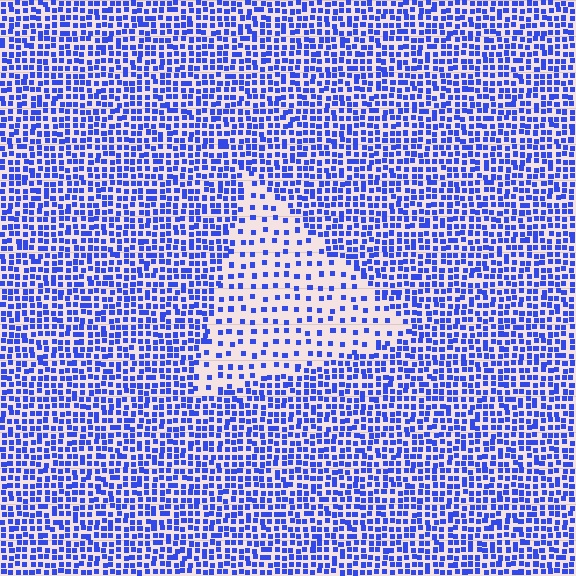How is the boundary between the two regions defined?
The boundary is defined by a change in element density (approximately 2.4x ratio). All elements are the same color, size, and shape.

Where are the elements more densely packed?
The elements are more densely packed outside the triangle boundary.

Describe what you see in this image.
The image contains small blue elements arranged at two different densities. A triangle-shaped region is visible where the elements are less densely packed than the surrounding area.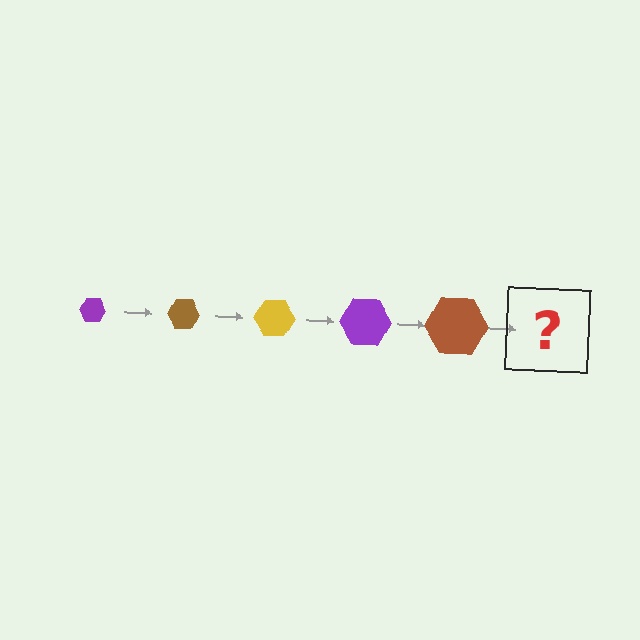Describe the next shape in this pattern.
It should be a yellow hexagon, larger than the previous one.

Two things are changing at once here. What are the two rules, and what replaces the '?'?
The two rules are that the hexagon grows larger each step and the color cycles through purple, brown, and yellow. The '?' should be a yellow hexagon, larger than the previous one.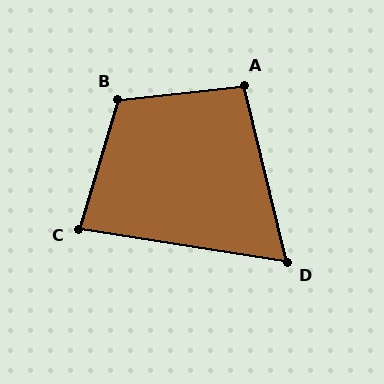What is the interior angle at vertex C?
Approximately 83 degrees (acute).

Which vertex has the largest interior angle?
B, at approximately 113 degrees.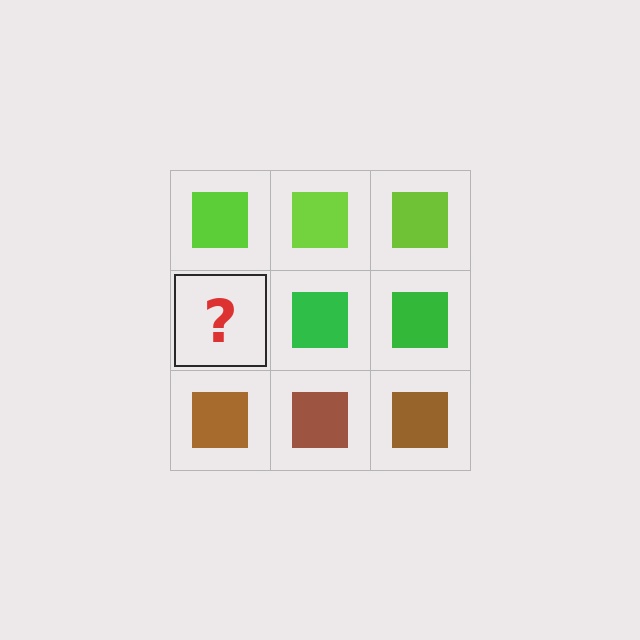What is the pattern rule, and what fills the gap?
The rule is that each row has a consistent color. The gap should be filled with a green square.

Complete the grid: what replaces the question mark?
The question mark should be replaced with a green square.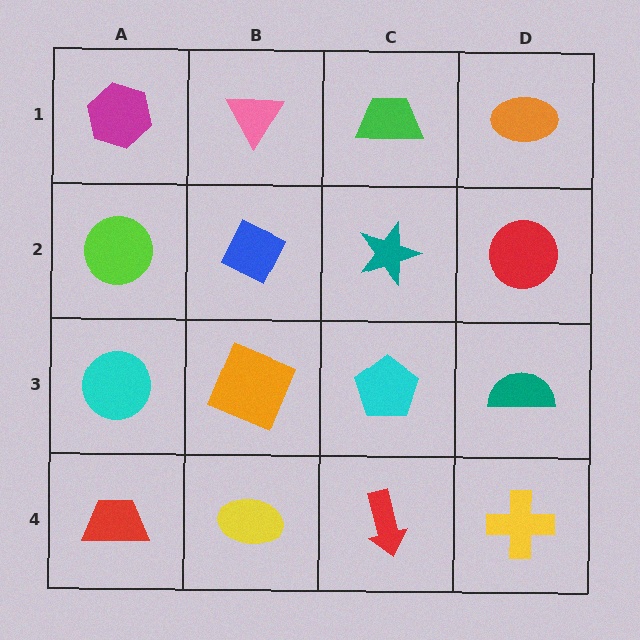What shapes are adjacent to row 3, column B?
A blue diamond (row 2, column B), a yellow ellipse (row 4, column B), a cyan circle (row 3, column A), a cyan pentagon (row 3, column C).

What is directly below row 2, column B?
An orange square.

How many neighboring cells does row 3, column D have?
3.